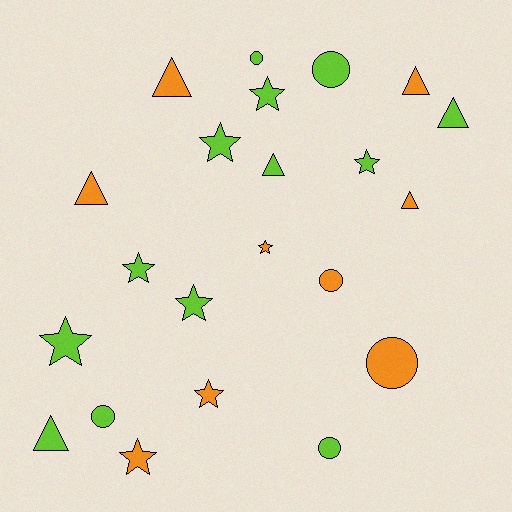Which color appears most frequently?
Lime, with 13 objects.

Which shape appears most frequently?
Star, with 9 objects.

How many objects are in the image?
There are 22 objects.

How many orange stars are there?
There are 3 orange stars.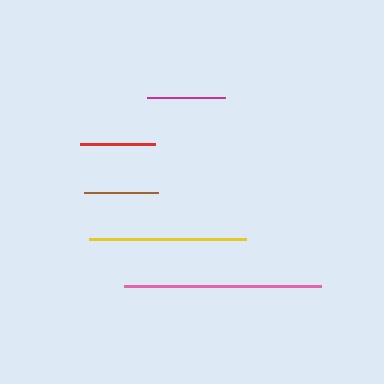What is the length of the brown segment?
The brown segment is approximately 74 pixels long.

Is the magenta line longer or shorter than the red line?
The magenta line is longer than the red line.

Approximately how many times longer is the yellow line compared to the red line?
The yellow line is approximately 2.1 times the length of the red line.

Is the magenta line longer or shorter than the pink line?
The pink line is longer than the magenta line.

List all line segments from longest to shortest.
From longest to shortest: pink, yellow, magenta, red, brown.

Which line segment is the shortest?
The brown line is the shortest at approximately 74 pixels.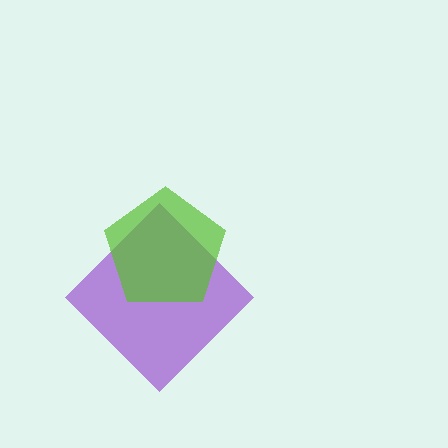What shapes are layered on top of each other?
The layered shapes are: a purple diamond, a lime pentagon.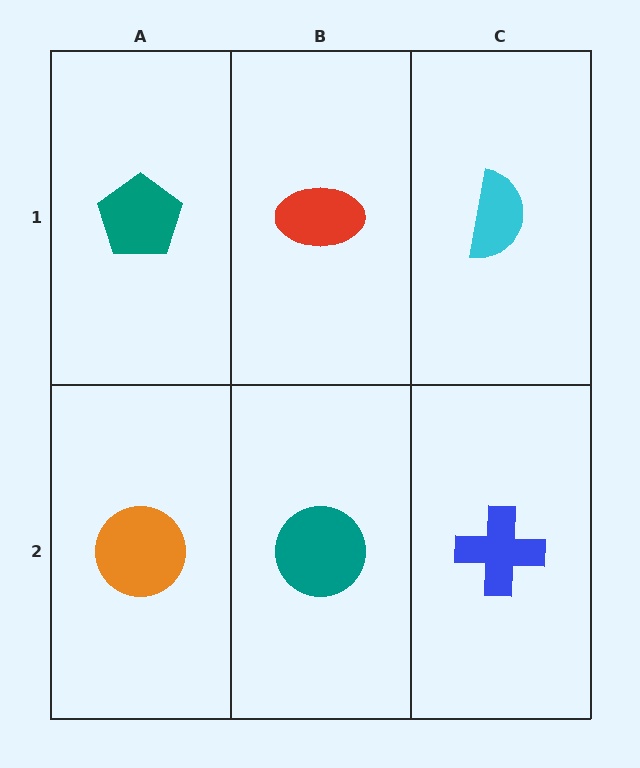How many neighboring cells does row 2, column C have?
2.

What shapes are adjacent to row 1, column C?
A blue cross (row 2, column C), a red ellipse (row 1, column B).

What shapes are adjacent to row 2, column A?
A teal pentagon (row 1, column A), a teal circle (row 2, column B).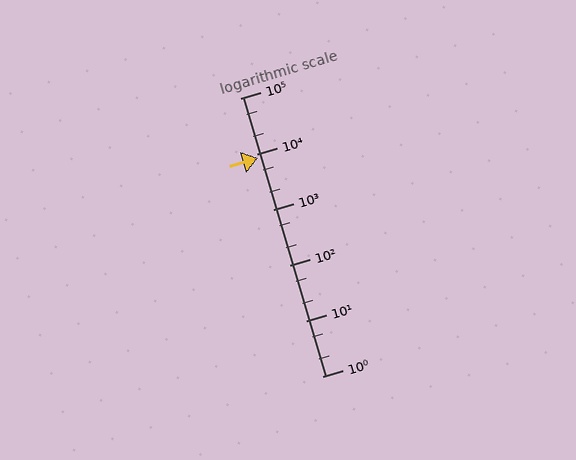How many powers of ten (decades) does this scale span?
The scale spans 5 decades, from 1 to 100000.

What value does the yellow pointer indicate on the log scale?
The pointer indicates approximately 8300.